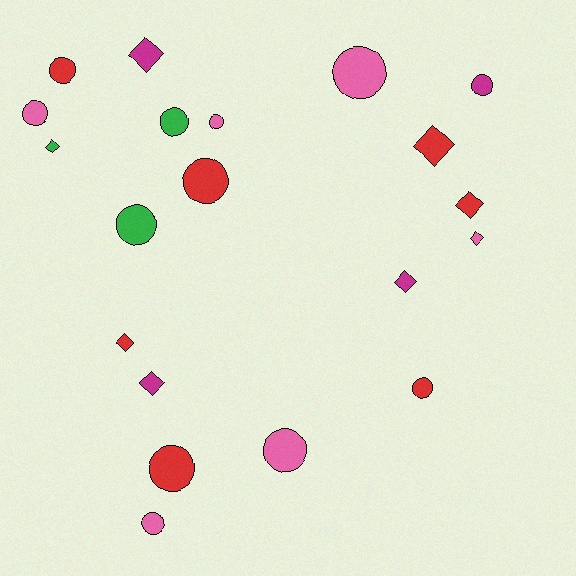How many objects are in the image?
There are 20 objects.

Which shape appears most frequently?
Circle, with 12 objects.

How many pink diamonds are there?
There is 1 pink diamond.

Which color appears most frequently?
Red, with 7 objects.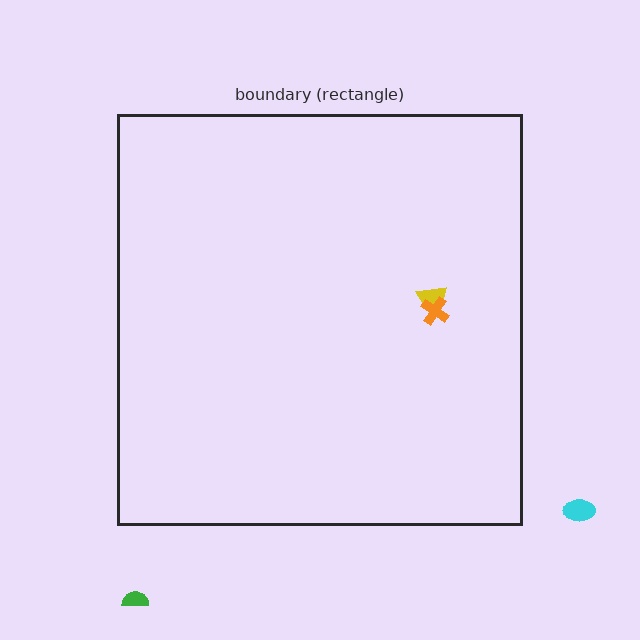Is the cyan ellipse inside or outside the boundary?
Outside.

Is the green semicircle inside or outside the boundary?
Outside.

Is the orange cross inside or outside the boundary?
Inside.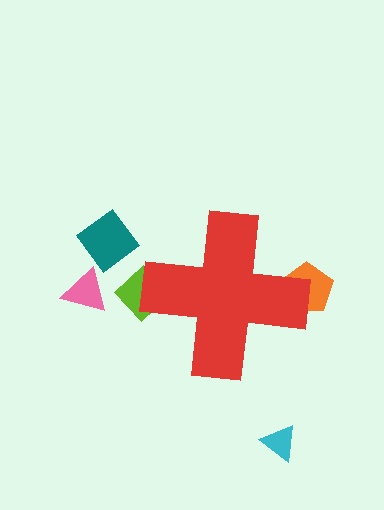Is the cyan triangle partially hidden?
No, the cyan triangle is fully visible.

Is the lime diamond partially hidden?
Yes, the lime diamond is partially hidden behind the red cross.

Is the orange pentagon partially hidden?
Yes, the orange pentagon is partially hidden behind the red cross.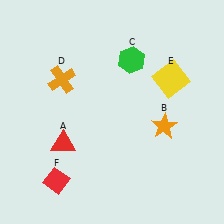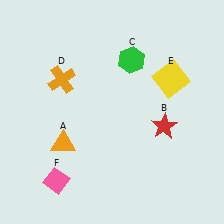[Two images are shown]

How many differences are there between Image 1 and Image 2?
There are 3 differences between the two images.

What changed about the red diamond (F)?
In Image 1, F is red. In Image 2, it changed to pink.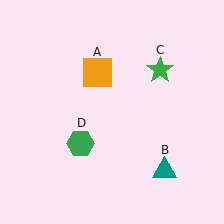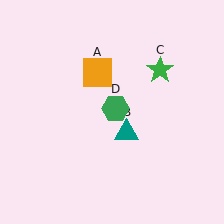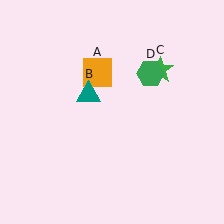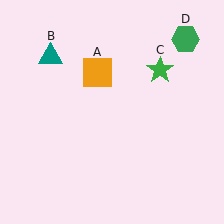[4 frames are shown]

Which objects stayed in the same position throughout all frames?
Orange square (object A) and green star (object C) remained stationary.